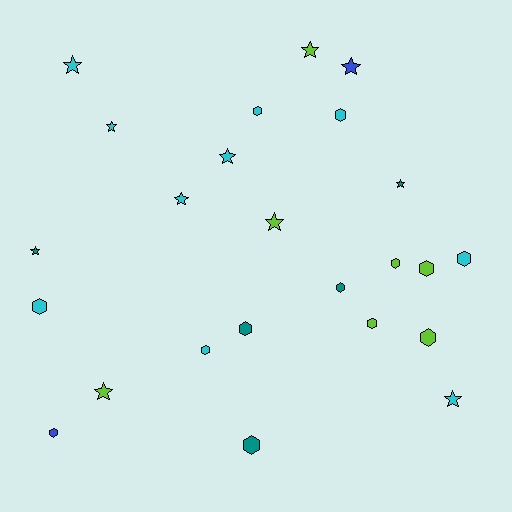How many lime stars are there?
There are 3 lime stars.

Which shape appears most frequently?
Hexagon, with 13 objects.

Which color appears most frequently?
Cyan, with 10 objects.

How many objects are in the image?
There are 24 objects.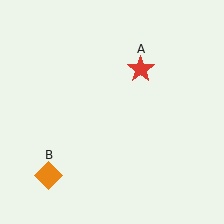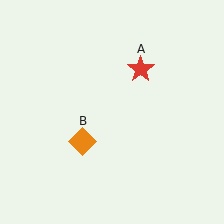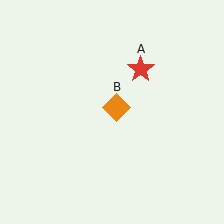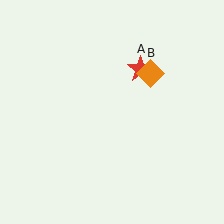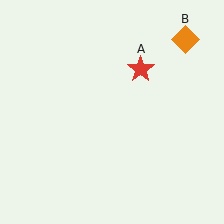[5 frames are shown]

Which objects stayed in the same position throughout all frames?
Red star (object A) remained stationary.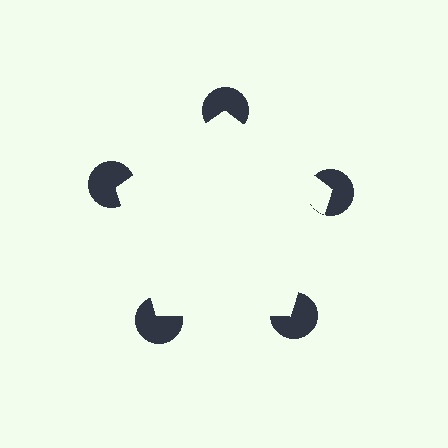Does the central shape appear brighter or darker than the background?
It typically appears slightly brighter than the background, even though no actual brightness change is drawn.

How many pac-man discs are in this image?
There are 5 — one at each vertex of the illusory pentagon.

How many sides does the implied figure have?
5 sides.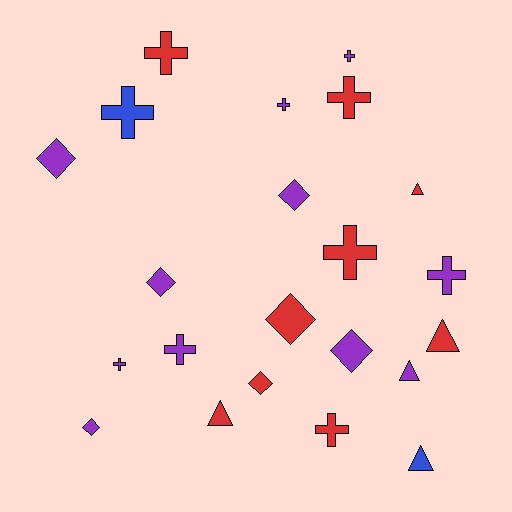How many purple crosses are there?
There are 5 purple crosses.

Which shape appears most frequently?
Cross, with 10 objects.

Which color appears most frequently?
Purple, with 11 objects.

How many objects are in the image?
There are 22 objects.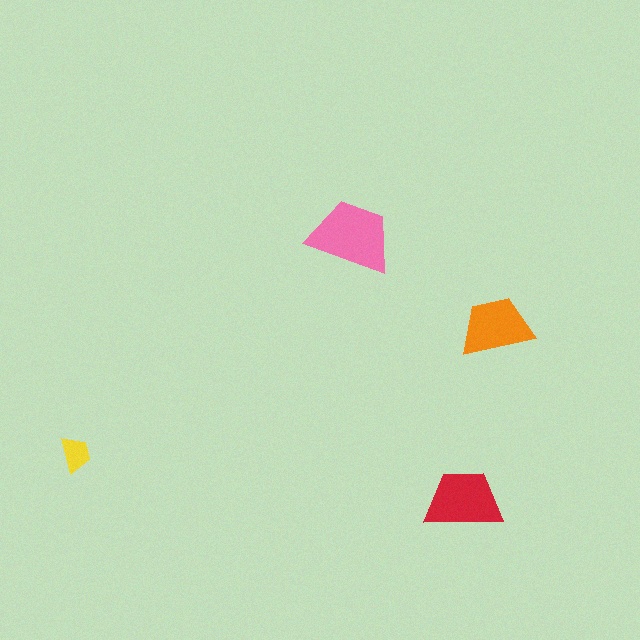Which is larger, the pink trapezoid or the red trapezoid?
The pink one.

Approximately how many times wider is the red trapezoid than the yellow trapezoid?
About 2 times wider.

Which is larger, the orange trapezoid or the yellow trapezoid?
The orange one.